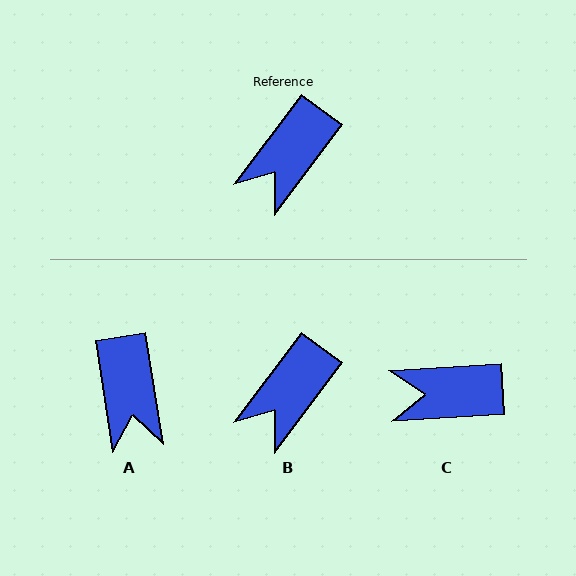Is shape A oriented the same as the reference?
No, it is off by about 46 degrees.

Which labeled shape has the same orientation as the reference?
B.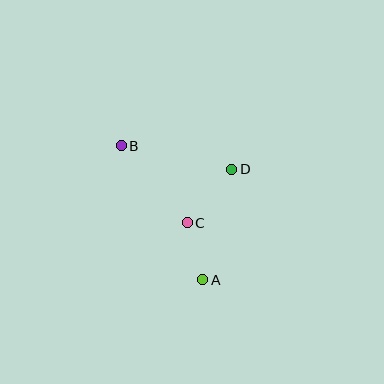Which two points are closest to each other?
Points A and C are closest to each other.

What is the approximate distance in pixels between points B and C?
The distance between B and C is approximately 101 pixels.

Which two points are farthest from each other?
Points A and B are farthest from each other.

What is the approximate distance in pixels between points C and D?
The distance between C and D is approximately 69 pixels.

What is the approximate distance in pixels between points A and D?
The distance between A and D is approximately 114 pixels.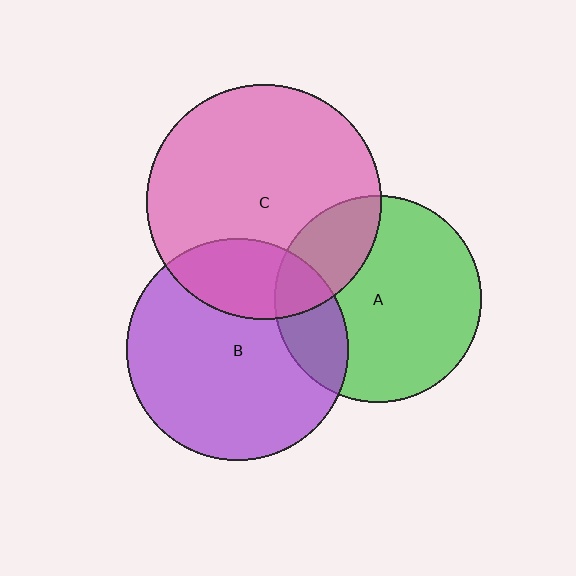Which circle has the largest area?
Circle C (pink).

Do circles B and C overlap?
Yes.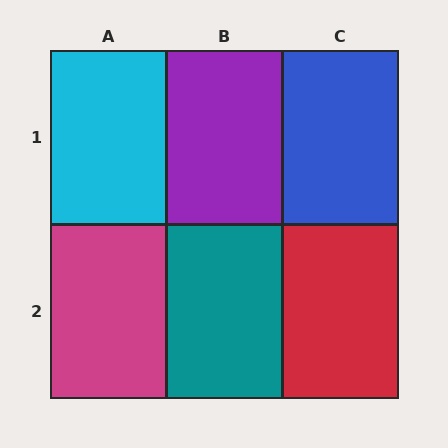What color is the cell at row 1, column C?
Blue.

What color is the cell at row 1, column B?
Purple.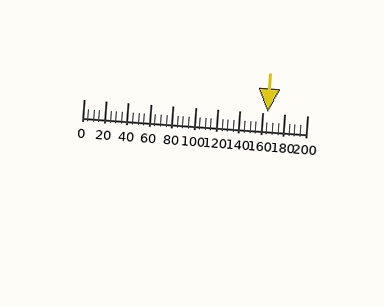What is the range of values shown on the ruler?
The ruler shows values from 0 to 200.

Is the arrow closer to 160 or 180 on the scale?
The arrow is closer to 160.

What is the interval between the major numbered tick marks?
The major tick marks are spaced 20 units apart.